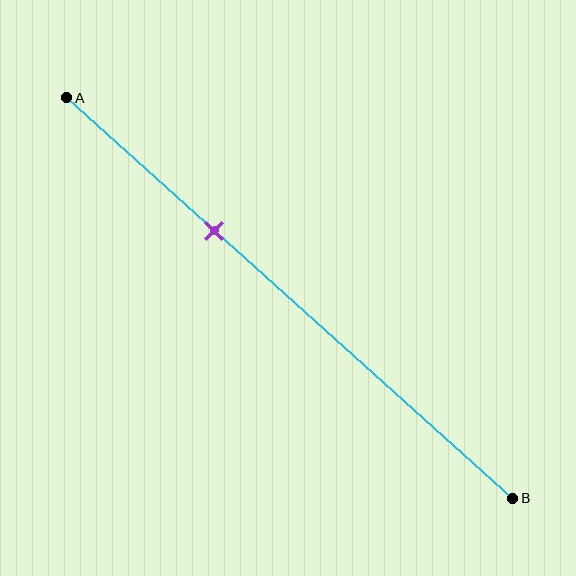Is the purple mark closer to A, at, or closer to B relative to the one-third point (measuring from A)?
The purple mark is approximately at the one-third point of segment AB.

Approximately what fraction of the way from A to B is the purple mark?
The purple mark is approximately 35% of the way from A to B.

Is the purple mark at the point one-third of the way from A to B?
Yes, the mark is approximately at the one-third point.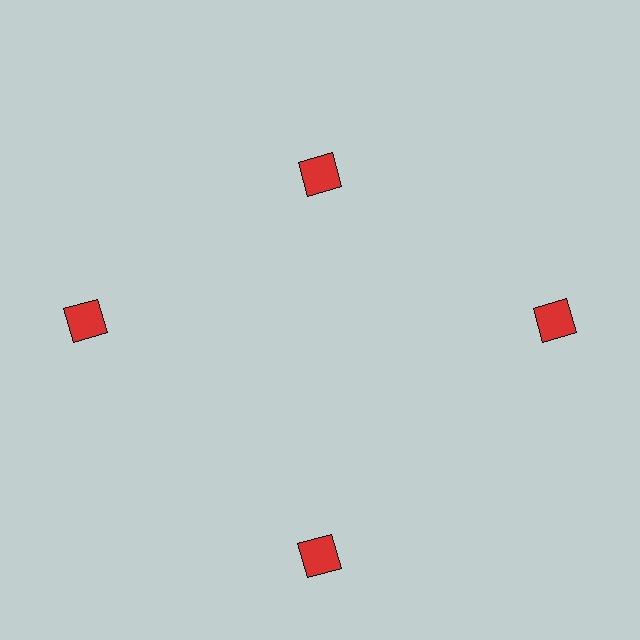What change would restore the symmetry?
The symmetry would be restored by moving it outward, back onto the ring so that all 4 squares sit at equal angles and equal distance from the center.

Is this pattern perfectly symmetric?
No. The 4 red squares are arranged in a ring, but one element near the 12 o'clock position is pulled inward toward the center, breaking the 4-fold rotational symmetry.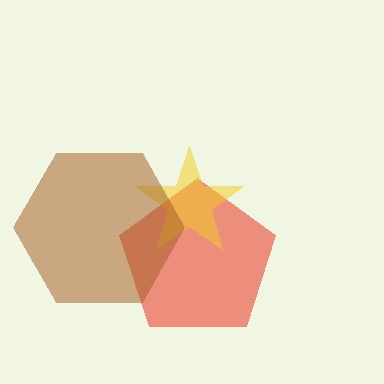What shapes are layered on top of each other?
The layered shapes are: a red pentagon, a yellow star, a brown hexagon.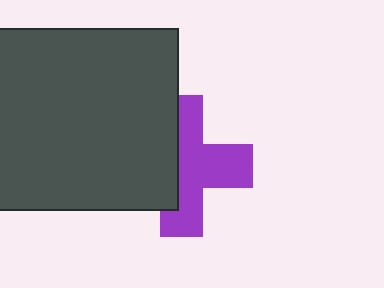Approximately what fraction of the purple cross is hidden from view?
Roughly 42% of the purple cross is hidden behind the dark gray square.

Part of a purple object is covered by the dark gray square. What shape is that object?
It is a cross.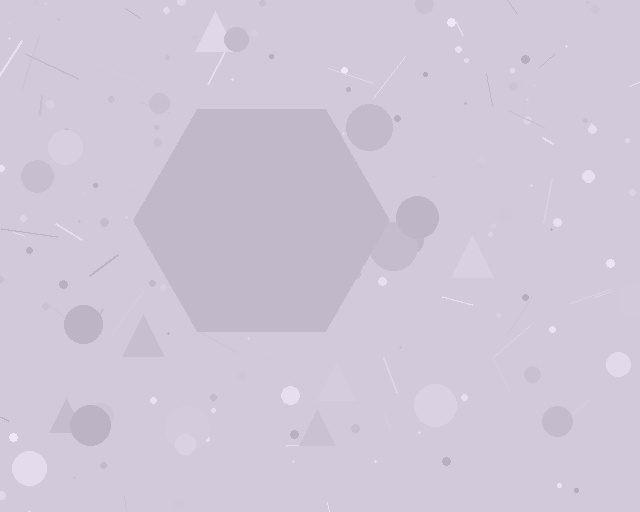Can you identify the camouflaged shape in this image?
The camouflaged shape is a hexagon.